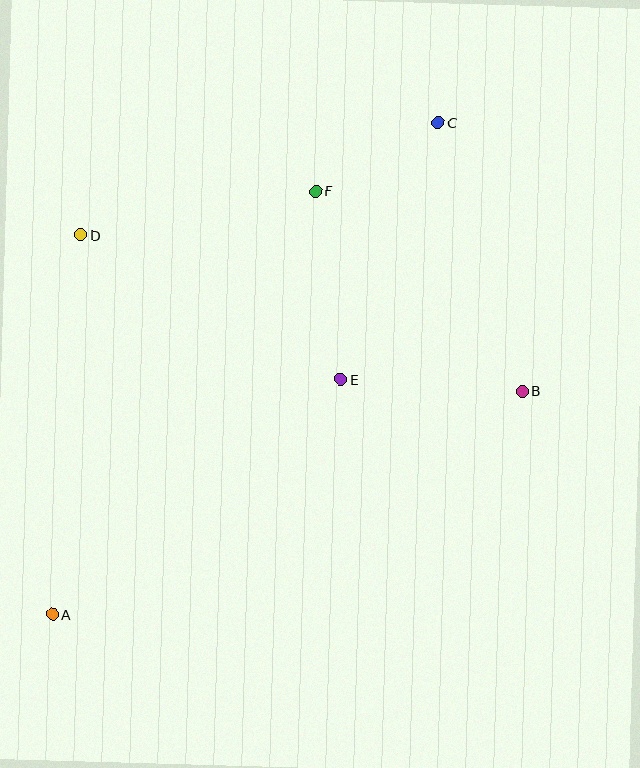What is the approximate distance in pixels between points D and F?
The distance between D and F is approximately 239 pixels.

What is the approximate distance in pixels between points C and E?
The distance between C and E is approximately 275 pixels.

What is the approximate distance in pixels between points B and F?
The distance between B and F is approximately 287 pixels.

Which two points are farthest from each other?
Points A and C are farthest from each other.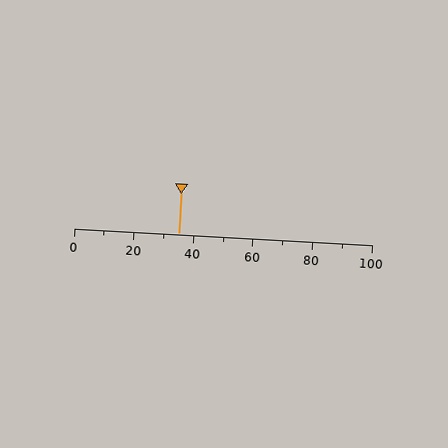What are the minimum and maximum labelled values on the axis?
The axis runs from 0 to 100.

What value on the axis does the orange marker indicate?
The marker indicates approximately 35.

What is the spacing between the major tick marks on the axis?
The major ticks are spaced 20 apart.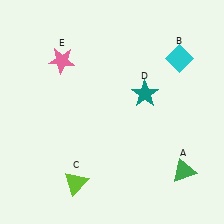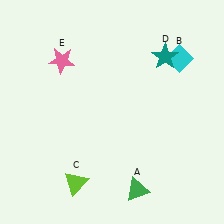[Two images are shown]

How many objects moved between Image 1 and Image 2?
2 objects moved between the two images.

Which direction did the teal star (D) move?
The teal star (D) moved up.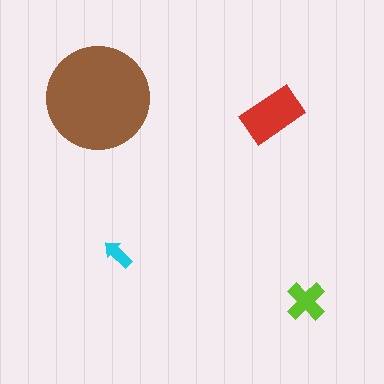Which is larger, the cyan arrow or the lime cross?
The lime cross.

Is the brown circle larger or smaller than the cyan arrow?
Larger.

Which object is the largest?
The brown circle.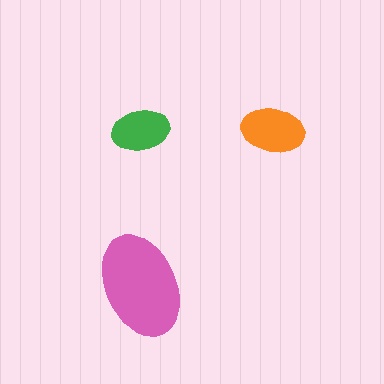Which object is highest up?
The orange ellipse is topmost.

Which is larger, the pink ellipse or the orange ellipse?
The pink one.